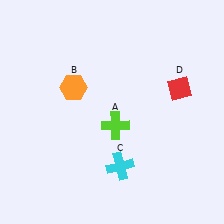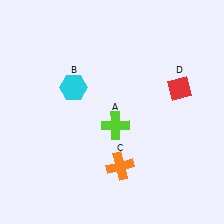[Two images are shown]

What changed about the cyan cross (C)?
In Image 1, C is cyan. In Image 2, it changed to orange.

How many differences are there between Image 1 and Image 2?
There are 2 differences between the two images.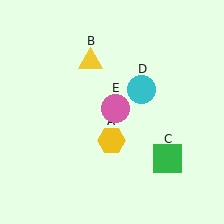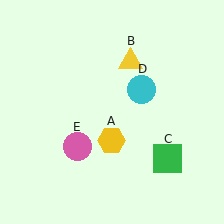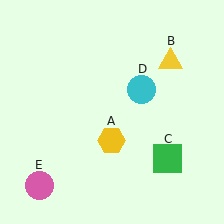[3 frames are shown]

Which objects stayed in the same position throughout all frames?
Yellow hexagon (object A) and green square (object C) and cyan circle (object D) remained stationary.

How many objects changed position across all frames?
2 objects changed position: yellow triangle (object B), pink circle (object E).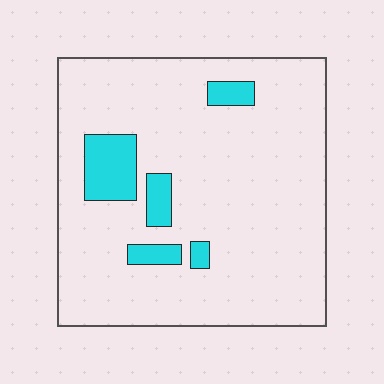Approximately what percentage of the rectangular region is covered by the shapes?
Approximately 10%.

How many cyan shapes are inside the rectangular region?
5.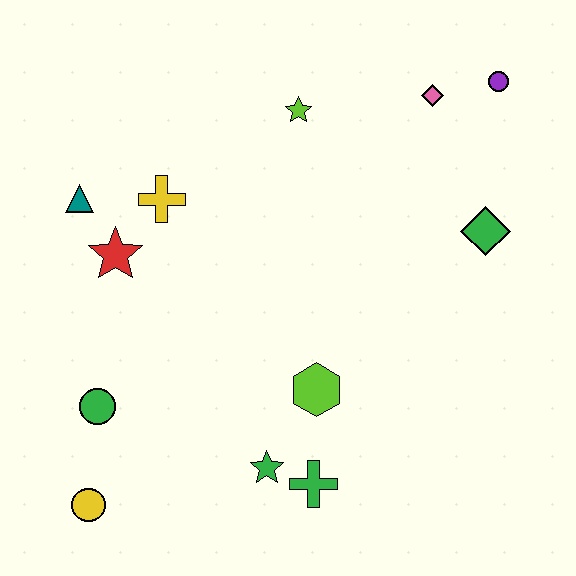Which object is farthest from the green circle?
The purple circle is farthest from the green circle.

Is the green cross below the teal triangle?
Yes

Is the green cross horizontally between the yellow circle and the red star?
No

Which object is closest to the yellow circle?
The green circle is closest to the yellow circle.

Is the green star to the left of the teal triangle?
No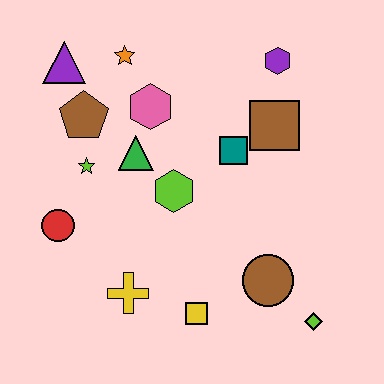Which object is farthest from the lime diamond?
The purple triangle is farthest from the lime diamond.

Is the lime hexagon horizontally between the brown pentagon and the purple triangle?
No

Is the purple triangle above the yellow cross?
Yes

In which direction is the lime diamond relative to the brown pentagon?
The lime diamond is to the right of the brown pentagon.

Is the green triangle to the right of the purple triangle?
Yes